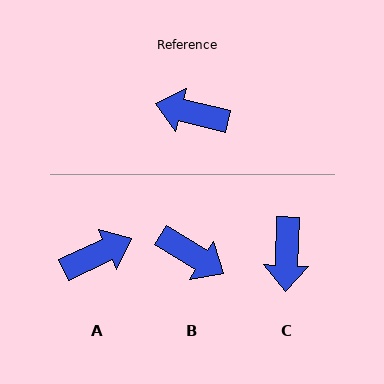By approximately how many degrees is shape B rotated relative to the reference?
Approximately 162 degrees counter-clockwise.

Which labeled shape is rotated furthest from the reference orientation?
B, about 162 degrees away.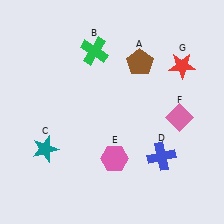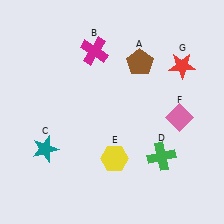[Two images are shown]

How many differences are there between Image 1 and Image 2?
There are 3 differences between the two images.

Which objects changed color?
B changed from green to magenta. D changed from blue to green. E changed from pink to yellow.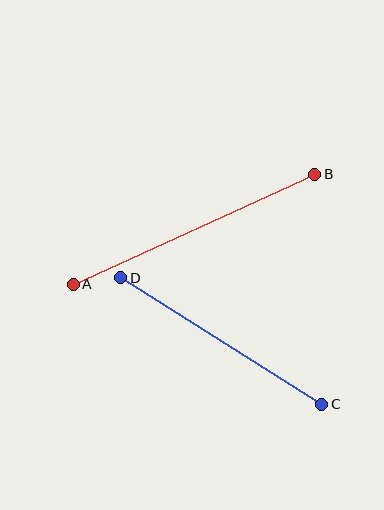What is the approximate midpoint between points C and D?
The midpoint is at approximately (221, 341) pixels.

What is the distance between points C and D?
The distance is approximately 238 pixels.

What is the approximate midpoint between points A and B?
The midpoint is at approximately (194, 229) pixels.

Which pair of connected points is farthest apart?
Points A and B are farthest apart.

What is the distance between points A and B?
The distance is approximately 265 pixels.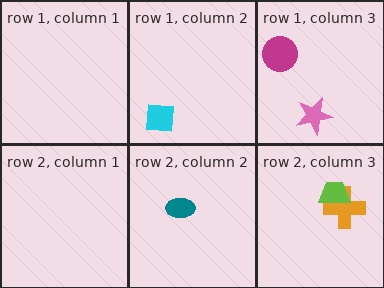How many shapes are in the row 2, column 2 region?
1.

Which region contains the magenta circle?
The row 1, column 3 region.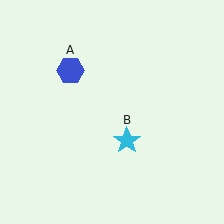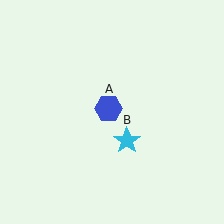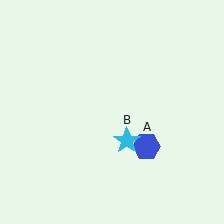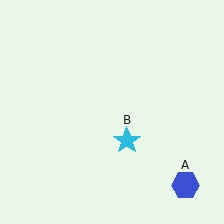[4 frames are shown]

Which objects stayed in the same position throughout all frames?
Cyan star (object B) remained stationary.